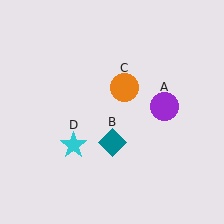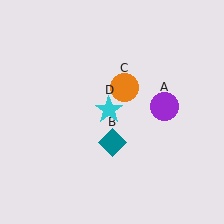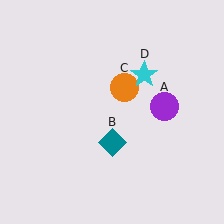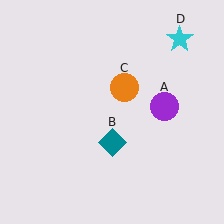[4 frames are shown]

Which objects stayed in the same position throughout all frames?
Purple circle (object A) and teal diamond (object B) and orange circle (object C) remained stationary.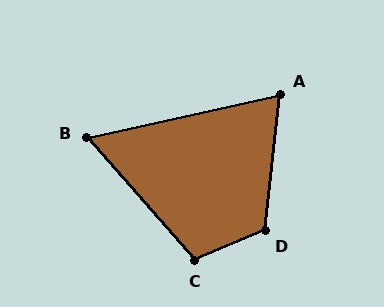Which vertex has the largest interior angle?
D, at approximately 119 degrees.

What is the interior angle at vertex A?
Approximately 71 degrees (acute).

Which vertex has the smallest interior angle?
B, at approximately 61 degrees.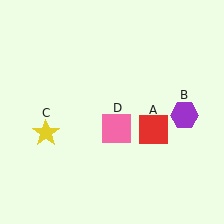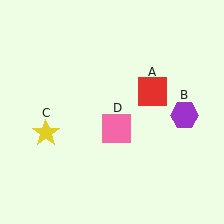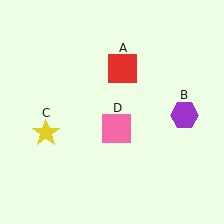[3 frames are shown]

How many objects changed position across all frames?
1 object changed position: red square (object A).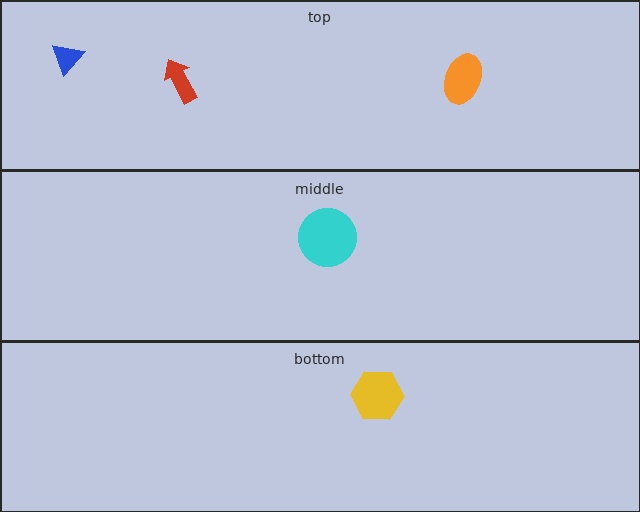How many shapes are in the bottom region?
1.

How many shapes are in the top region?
3.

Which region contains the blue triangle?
The top region.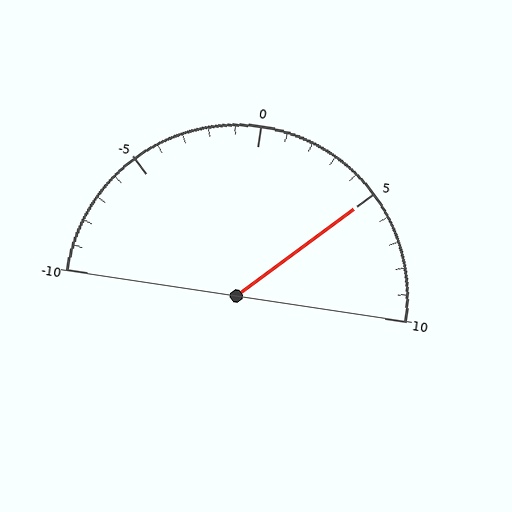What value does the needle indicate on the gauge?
The needle indicates approximately 5.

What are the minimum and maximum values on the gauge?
The gauge ranges from -10 to 10.